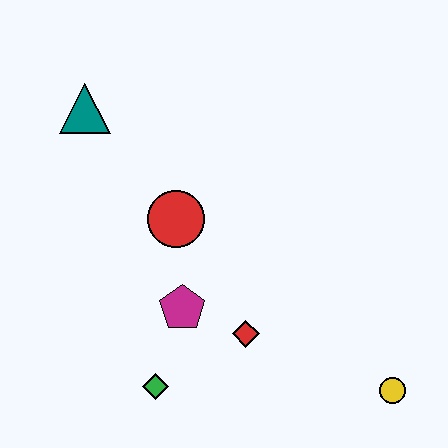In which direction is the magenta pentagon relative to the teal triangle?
The magenta pentagon is below the teal triangle.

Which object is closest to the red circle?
The magenta pentagon is closest to the red circle.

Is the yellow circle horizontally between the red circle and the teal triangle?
No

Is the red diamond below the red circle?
Yes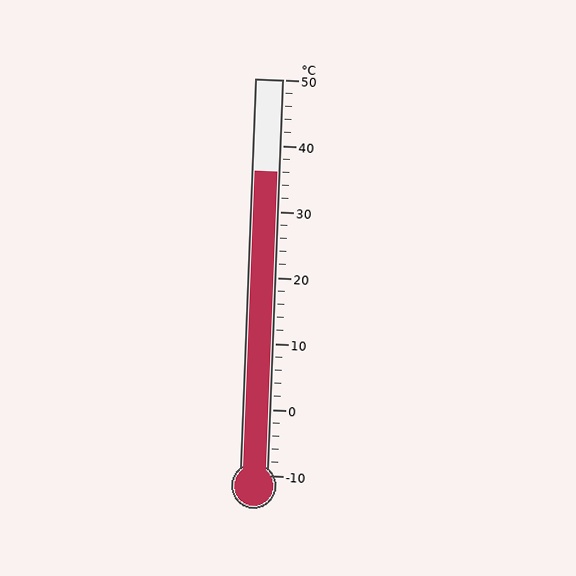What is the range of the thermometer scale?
The thermometer scale ranges from -10°C to 50°C.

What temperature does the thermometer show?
The thermometer shows approximately 36°C.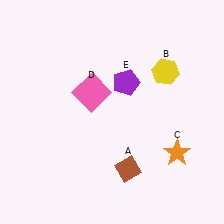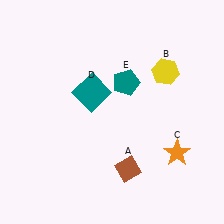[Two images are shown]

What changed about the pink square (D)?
In Image 1, D is pink. In Image 2, it changed to teal.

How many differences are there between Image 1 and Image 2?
There are 2 differences between the two images.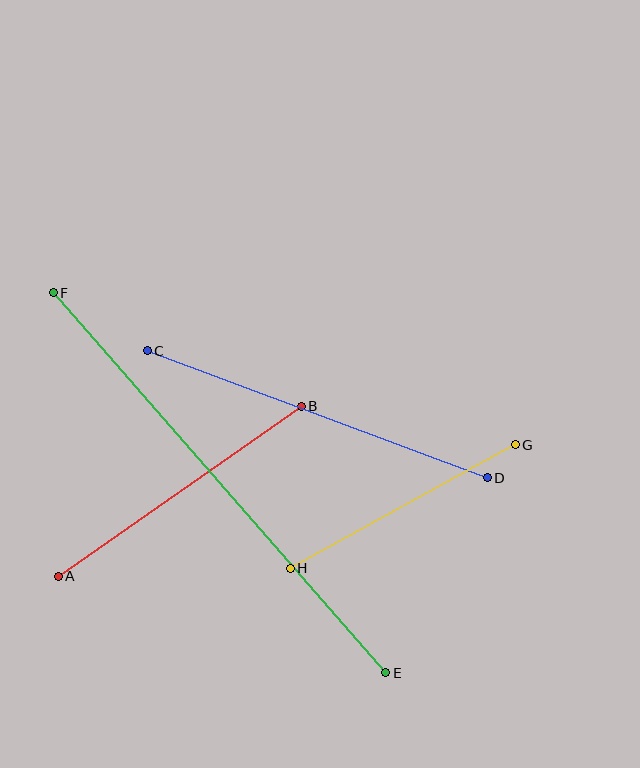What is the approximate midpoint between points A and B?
The midpoint is at approximately (180, 491) pixels.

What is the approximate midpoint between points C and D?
The midpoint is at approximately (317, 414) pixels.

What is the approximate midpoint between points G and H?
The midpoint is at approximately (403, 506) pixels.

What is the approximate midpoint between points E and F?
The midpoint is at approximately (219, 483) pixels.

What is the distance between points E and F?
The distance is approximately 505 pixels.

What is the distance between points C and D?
The distance is approximately 363 pixels.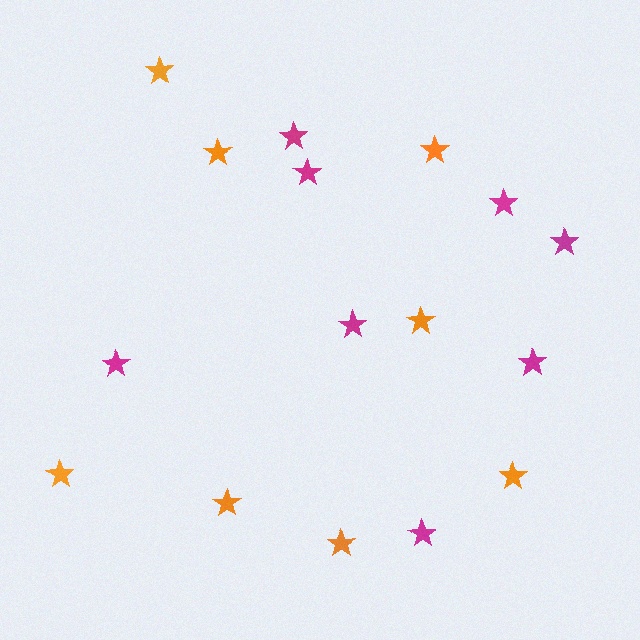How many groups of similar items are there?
There are 2 groups: one group of orange stars (8) and one group of magenta stars (8).